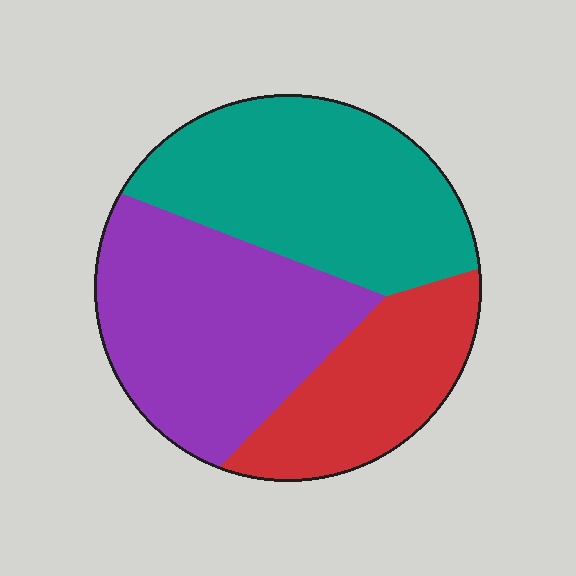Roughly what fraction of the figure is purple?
Purple covers 38% of the figure.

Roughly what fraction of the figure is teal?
Teal takes up about three eighths (3/8) of the figure.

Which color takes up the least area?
Red, at roughly 25%.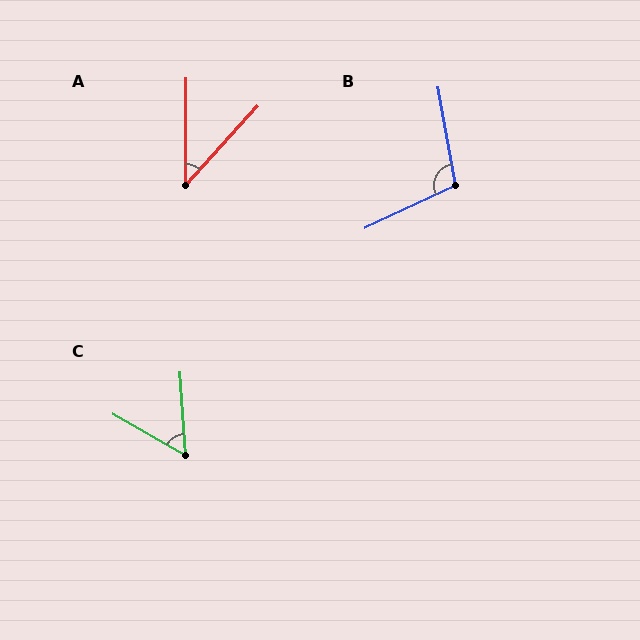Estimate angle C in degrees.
Approximately 56 degrees.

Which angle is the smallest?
A, at approximately 42 degrees.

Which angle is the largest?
B, at approximately 105 degrees.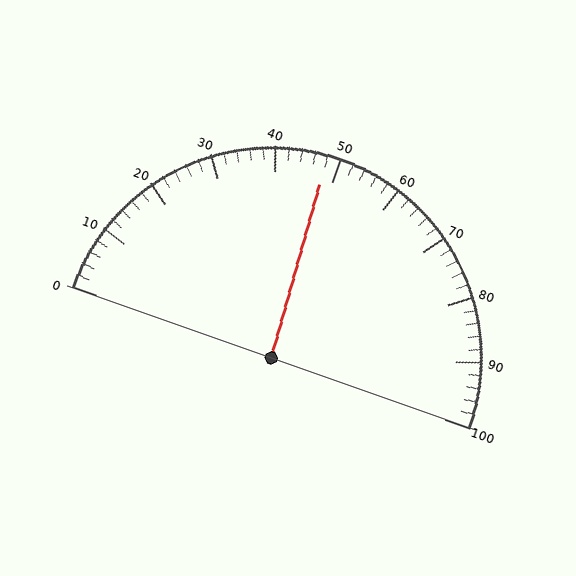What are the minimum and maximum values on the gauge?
The gauge ranges from 0 to 100.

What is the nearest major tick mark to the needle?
The nearest major tick mark is 50.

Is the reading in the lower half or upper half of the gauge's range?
The reading is in the lower half of the range (0 to 100).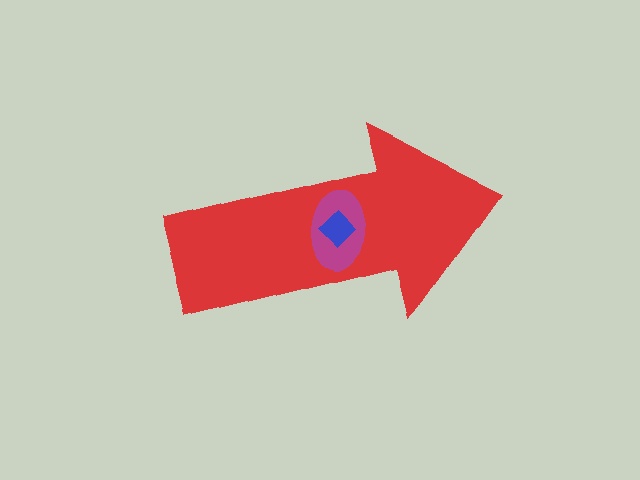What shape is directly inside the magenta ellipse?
The blue diamond.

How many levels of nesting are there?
3.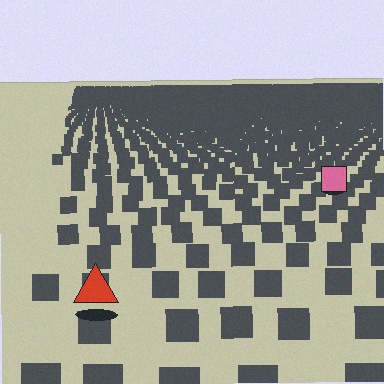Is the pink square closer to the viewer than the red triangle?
No. The red triangle is closer — you can tell from the texture gradient: the ground texture is coarser near it.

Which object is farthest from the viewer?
The pink square is farthest from the viewer. It appears smaller and the ground texture around it is denser.